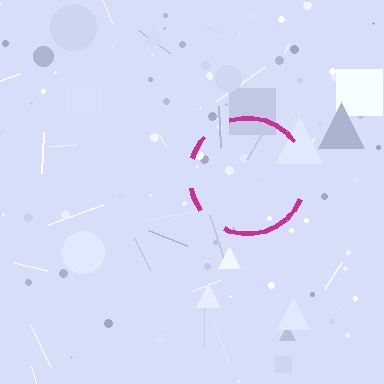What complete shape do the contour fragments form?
The contour fragments form a circle.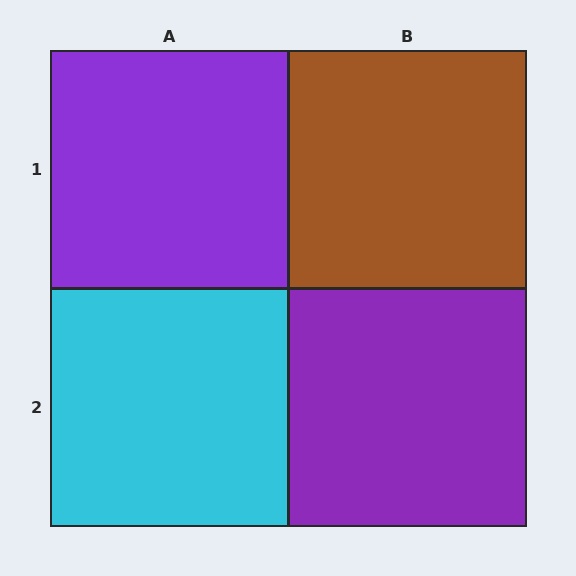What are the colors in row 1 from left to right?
Purple, brown.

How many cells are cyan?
1 cell is cyan.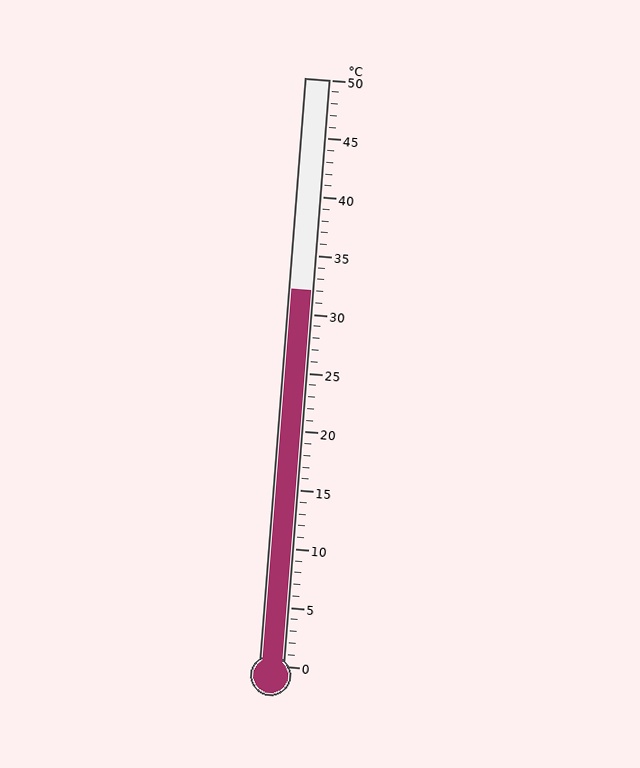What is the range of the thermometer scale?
The thermometer scale ranges from 0°C to 50°C.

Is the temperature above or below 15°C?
The temperature is above 15°C.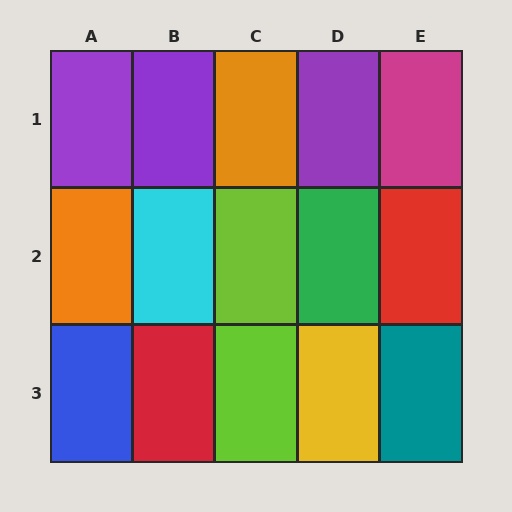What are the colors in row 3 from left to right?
Blue, red, lime, yellow, teal.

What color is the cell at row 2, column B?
Cyan.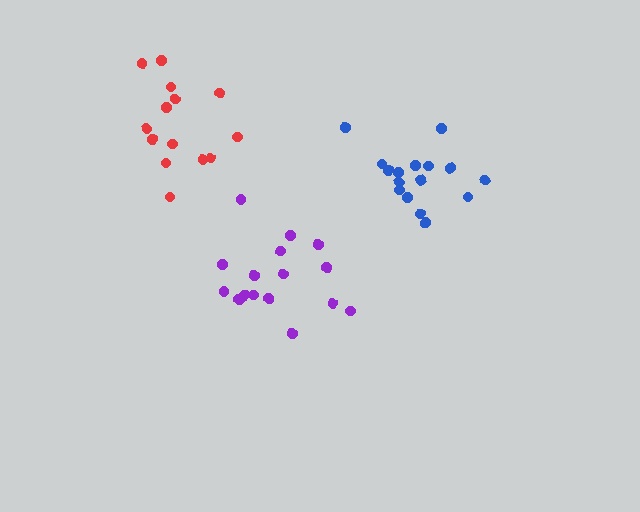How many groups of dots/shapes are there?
There are 3 groups.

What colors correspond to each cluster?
The clusters are colored: blue, purple, red.